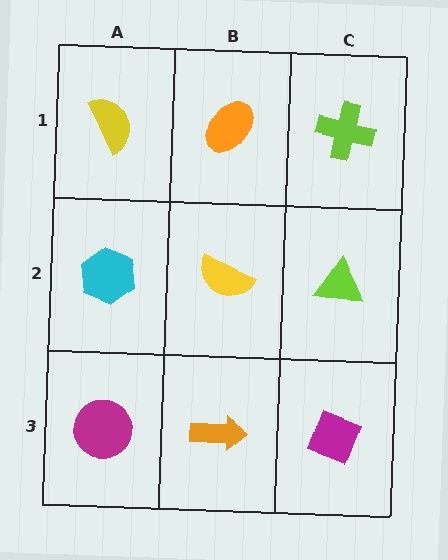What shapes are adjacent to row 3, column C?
A lime triangle (row 2, column C), an orange arrow (row 3, column B).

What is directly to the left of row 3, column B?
A magenta circle.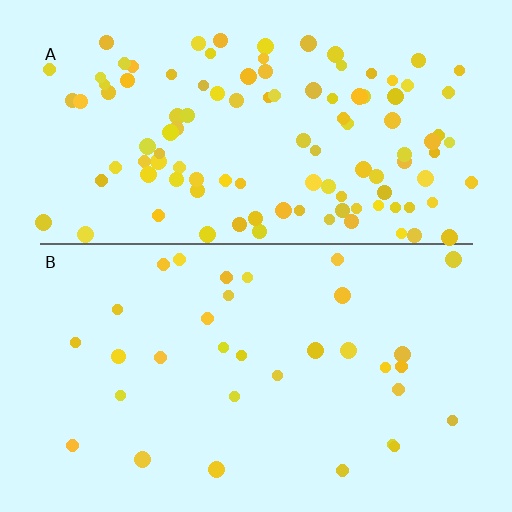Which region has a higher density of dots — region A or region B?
A (the top).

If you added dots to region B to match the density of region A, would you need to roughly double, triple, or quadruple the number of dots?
Approximately triple.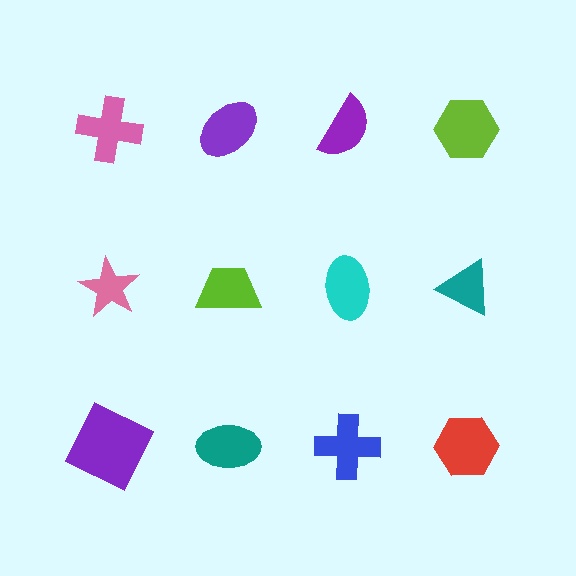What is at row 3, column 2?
A teal ellipse.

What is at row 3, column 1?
A purple square.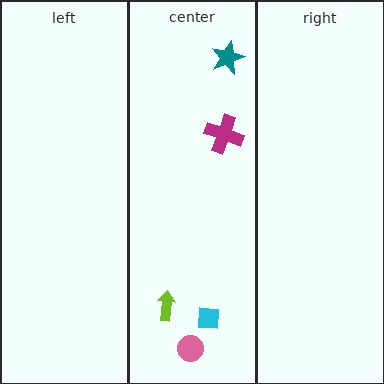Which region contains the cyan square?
The center region.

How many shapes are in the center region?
5.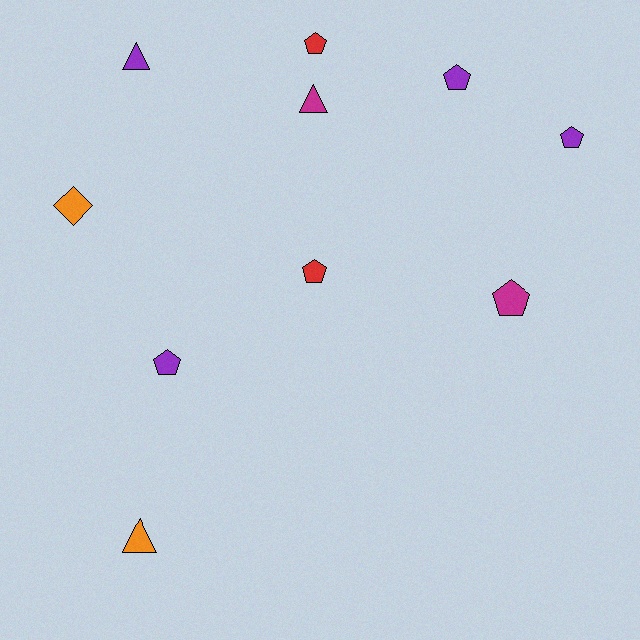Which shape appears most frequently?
Pentagon, with 6 objects.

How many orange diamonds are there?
There is 1 orange diamond.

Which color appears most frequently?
Purple, with 4 objects.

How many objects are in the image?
There are 10 objects.